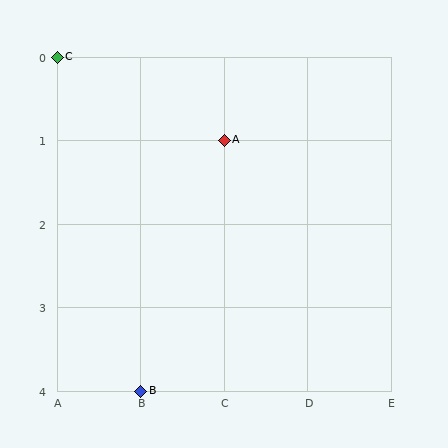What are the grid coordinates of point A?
Point A is at grid coordinates (C, 1).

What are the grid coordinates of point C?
Point C is at grid coordinates (A, 0).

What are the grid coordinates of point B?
Point B is at grid coordinates (B, 4).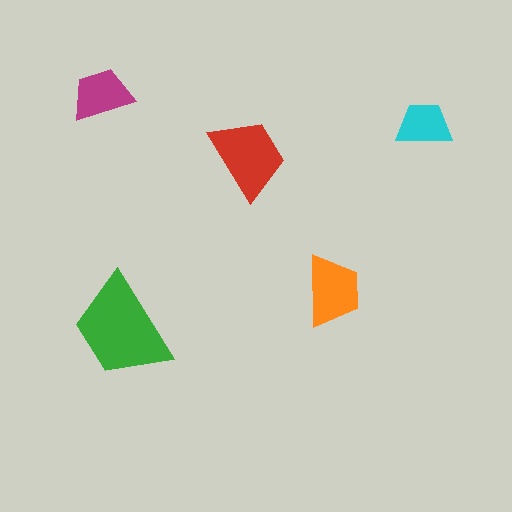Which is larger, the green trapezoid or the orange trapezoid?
The green one.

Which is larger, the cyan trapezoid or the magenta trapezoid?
The magenta one.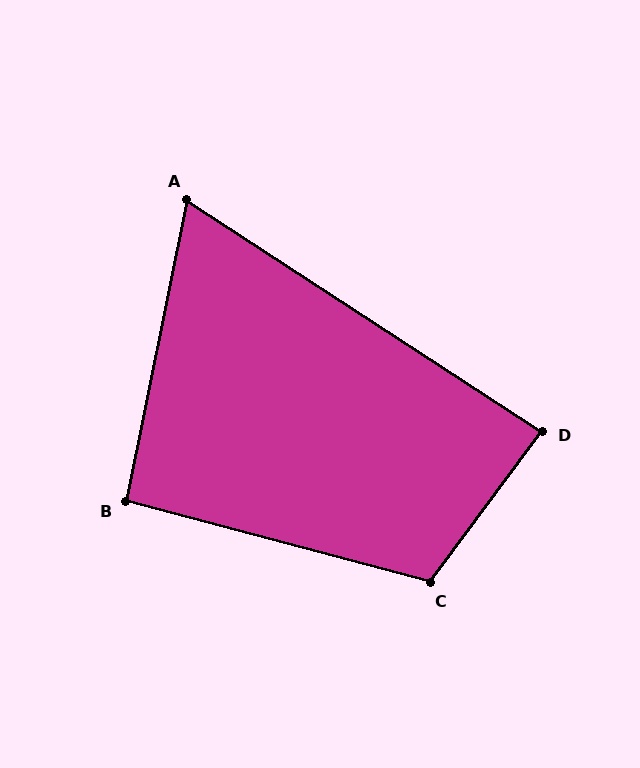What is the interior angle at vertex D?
Approximately 87 degrees (approximately right).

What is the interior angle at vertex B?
Approximately 93 degrees (approximately right).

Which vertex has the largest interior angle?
C, at approximately 112 degrees.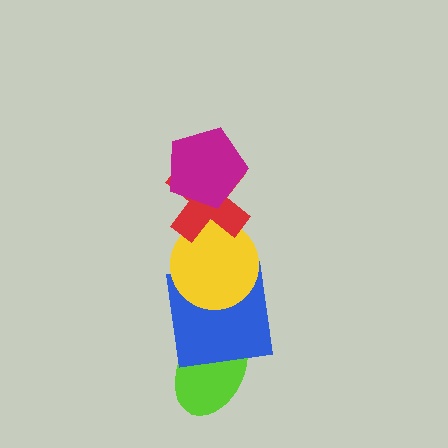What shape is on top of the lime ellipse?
The blue square is on top of the lime ellipse.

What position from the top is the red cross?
The red cross is 2nd from the top.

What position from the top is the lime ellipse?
The lime ellipse is 5th from the top.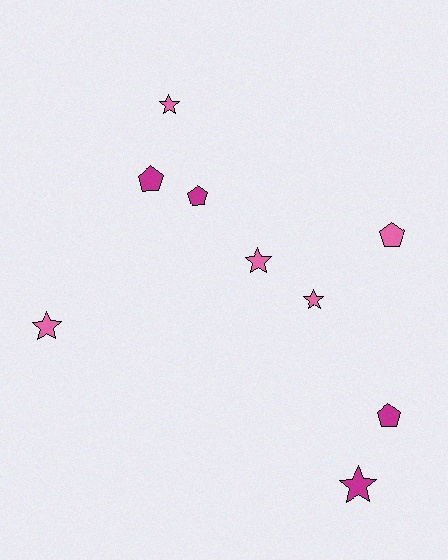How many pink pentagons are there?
There is 1 pink pentagon.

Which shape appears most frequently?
Star, with 5 objects.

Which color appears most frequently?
Pink, with 5 objects.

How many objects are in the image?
There are 9 objects.